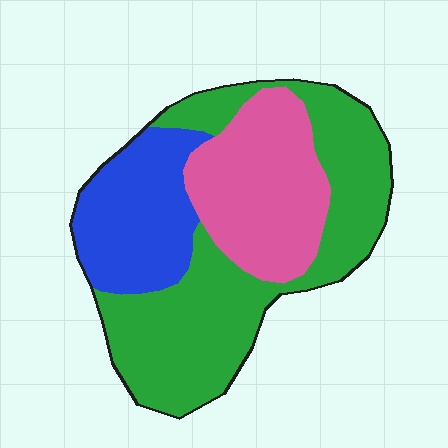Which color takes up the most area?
Green, at roughly 50%.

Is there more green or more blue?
Green.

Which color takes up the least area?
Blue, at roughly 25%.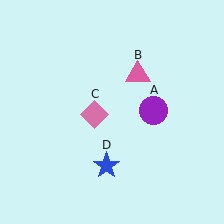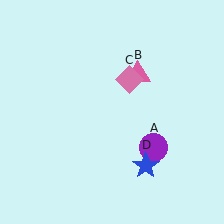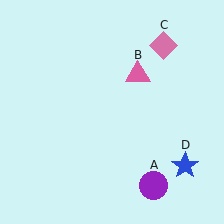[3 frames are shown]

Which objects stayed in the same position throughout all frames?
Pink triangle (object B) remained stationary.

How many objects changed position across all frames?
3 objects changed position: purple circle (object A), pink diamond (object C), blue star (object D).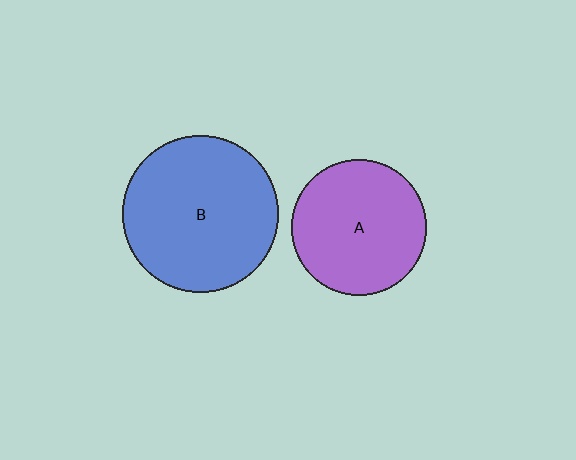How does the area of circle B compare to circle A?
Approximately 1.3 times.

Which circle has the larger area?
Circle B (blue).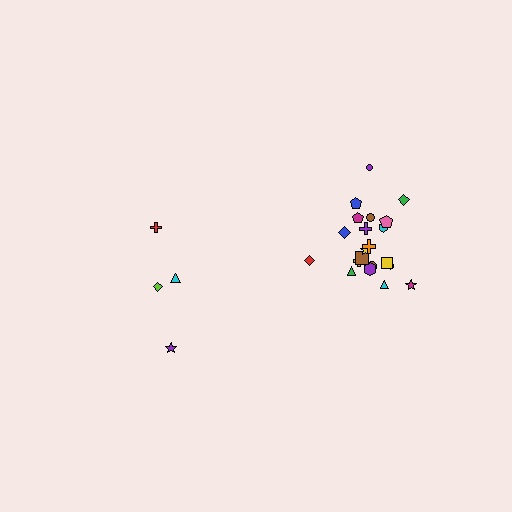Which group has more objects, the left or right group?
The right group.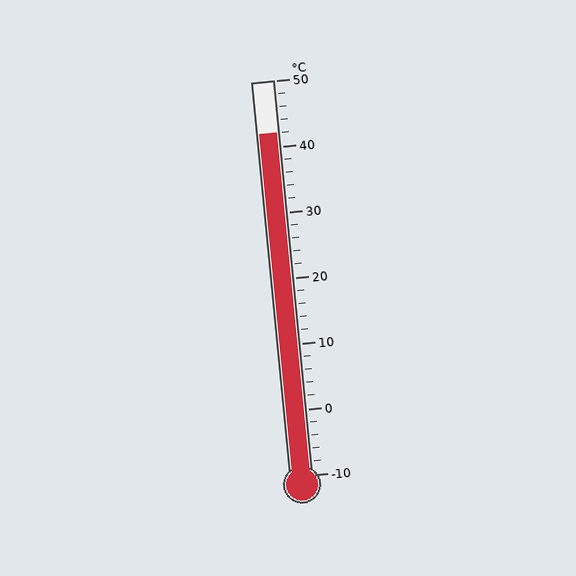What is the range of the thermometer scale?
The thermometer scale ranges from -10°C to 50°C.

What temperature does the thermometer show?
The thermometer shows approximately 42°C.